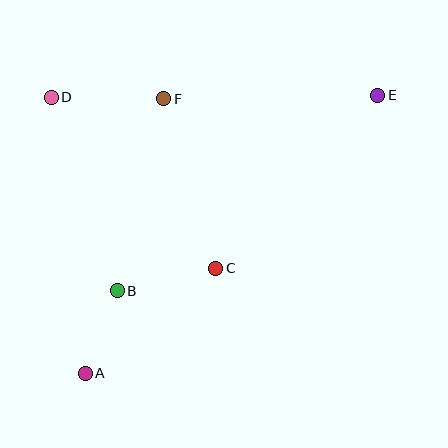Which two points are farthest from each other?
Points A and E are farthest from each other.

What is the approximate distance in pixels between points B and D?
The distance between B and D is approximately 204 pixels.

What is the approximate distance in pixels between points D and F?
The distance between D and F is approximately 113 pixels.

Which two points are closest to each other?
Points A and B are closest to each other.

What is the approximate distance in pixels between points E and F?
The distance between E and F is approximately 214 pixels.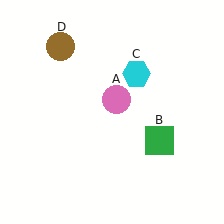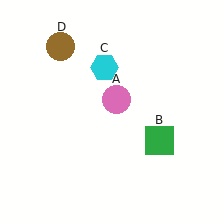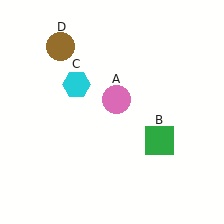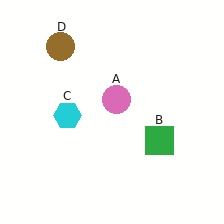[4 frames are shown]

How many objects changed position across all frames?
1 object changed position: cyan hexagon (object C).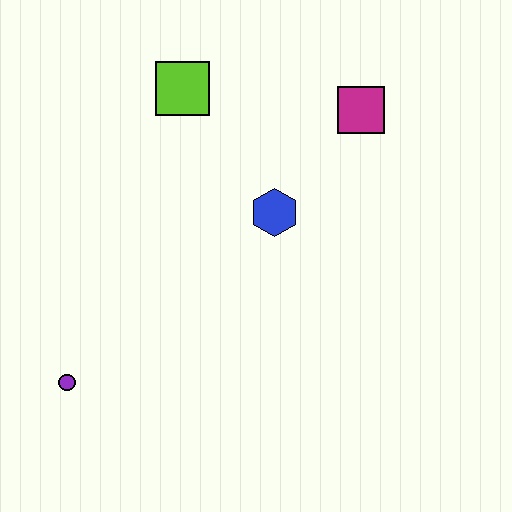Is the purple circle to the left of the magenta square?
Yes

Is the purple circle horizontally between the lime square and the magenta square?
No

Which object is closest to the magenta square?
The blue hexagon is closest to the magenta square.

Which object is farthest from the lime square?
The purple circle is farthest from the lime square.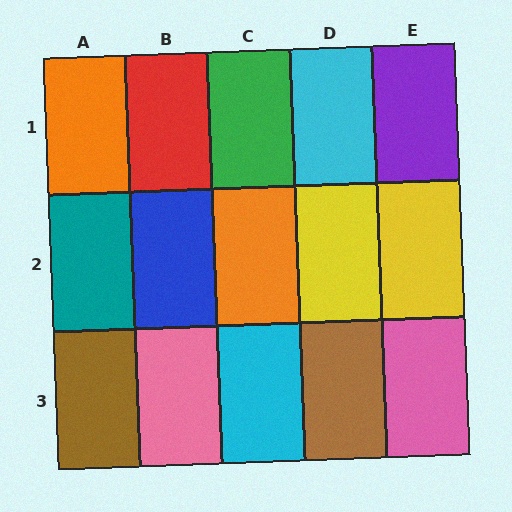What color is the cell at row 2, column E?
Yellow.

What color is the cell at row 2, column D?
Yellow.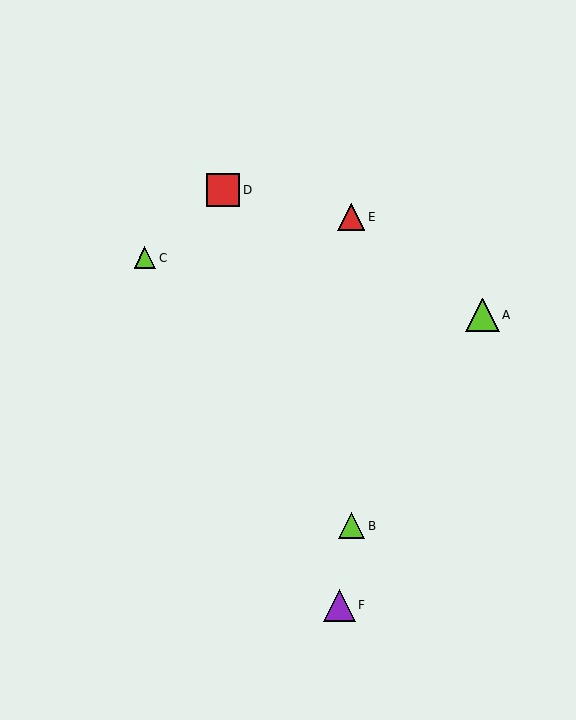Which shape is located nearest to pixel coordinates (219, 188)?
The red square (labeled D) at (223, 190) is nearest to that location.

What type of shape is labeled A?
Shape A is a lime triangle.